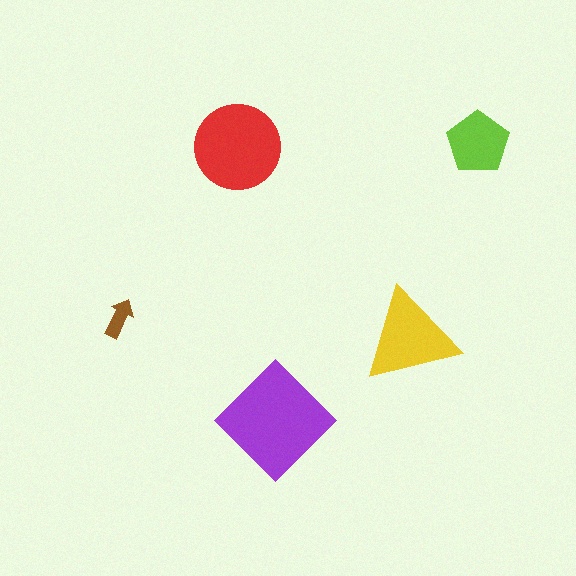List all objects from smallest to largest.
The brown arrow, the lime pentagon, the yellow triangle, the red circle, the purple diamond.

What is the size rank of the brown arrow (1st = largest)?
5th.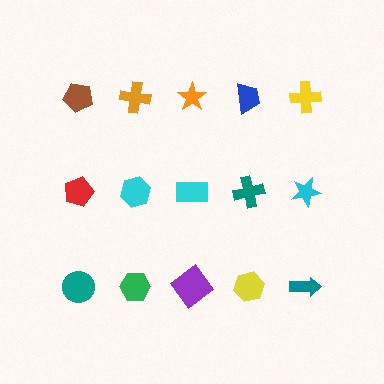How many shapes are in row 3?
5 shapes.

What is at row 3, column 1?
A teal circle.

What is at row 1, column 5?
A yellow cross.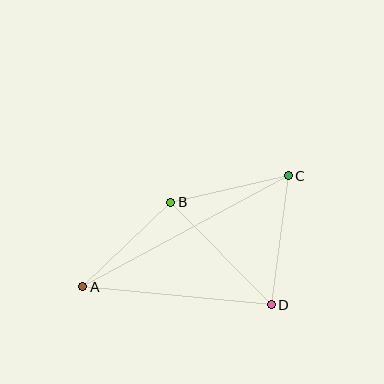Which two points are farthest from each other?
Points A and C are farthest from each other.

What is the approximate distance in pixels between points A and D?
The distance between A and D is approximately 189 pixels.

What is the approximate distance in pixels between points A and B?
The distance between A and B is approximately 122 pixels.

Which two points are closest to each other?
Points B and C are closest to each other.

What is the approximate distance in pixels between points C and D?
The distance between C and D is approximately 130 pixels.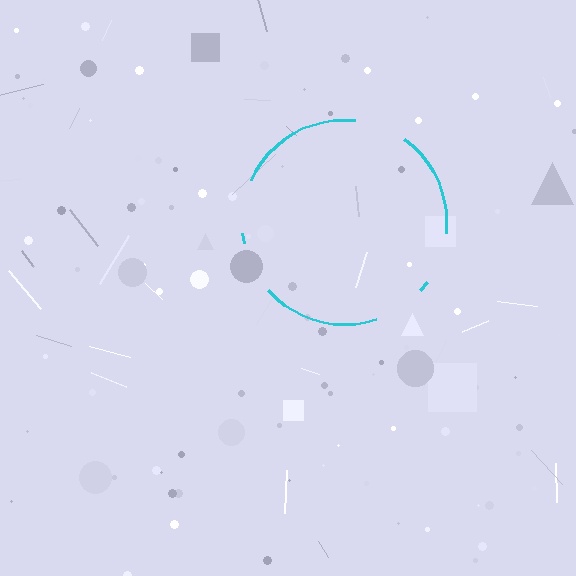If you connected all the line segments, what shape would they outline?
They would outline a circle.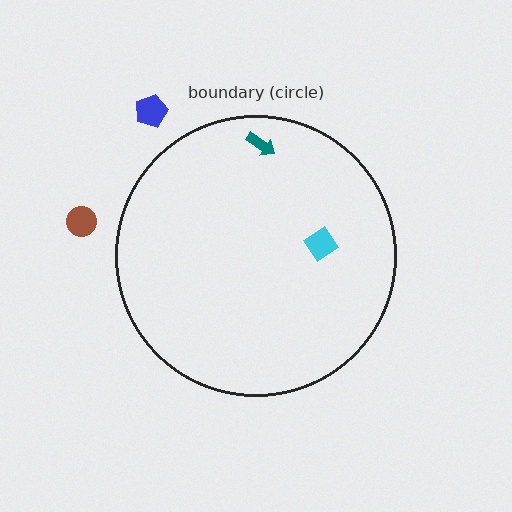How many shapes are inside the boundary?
2 inside, 2 outside.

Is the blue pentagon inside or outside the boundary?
Outside.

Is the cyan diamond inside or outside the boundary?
Inside.